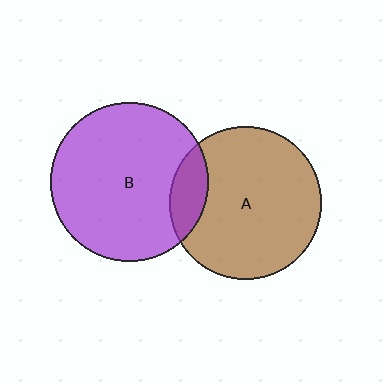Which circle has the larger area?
Circle B (purple).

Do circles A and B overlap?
Yes.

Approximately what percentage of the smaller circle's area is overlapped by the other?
Approximately 15%.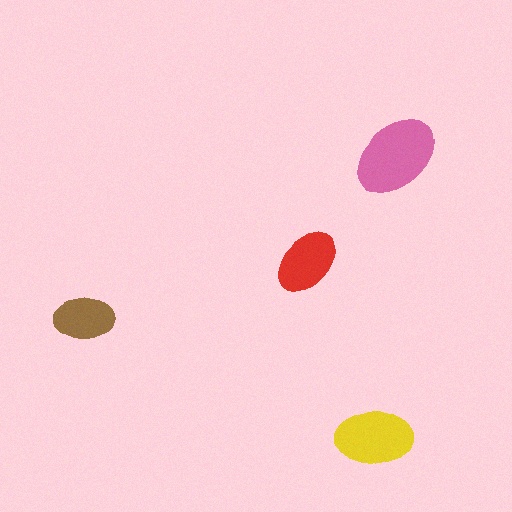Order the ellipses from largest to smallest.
the pink one, the yellow one, the red one, the brown one.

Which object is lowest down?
The yellow ellipse is bottommost.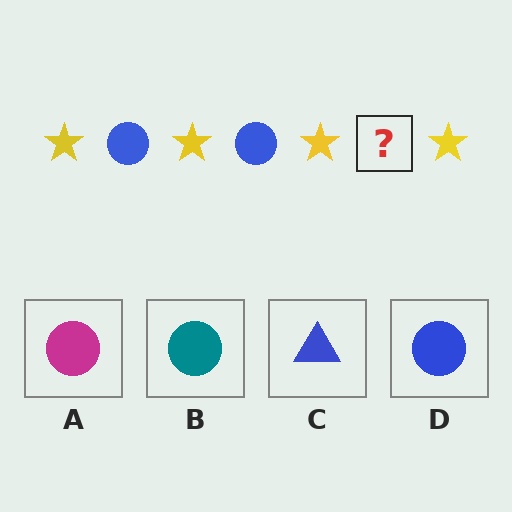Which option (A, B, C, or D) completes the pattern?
D.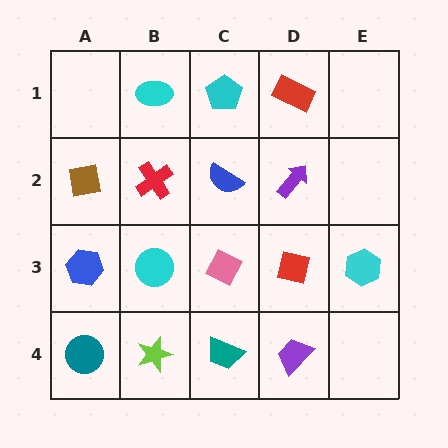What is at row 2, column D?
A purple arrow.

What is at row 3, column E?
A cyan hexagon.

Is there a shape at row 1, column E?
No, that cell is empty.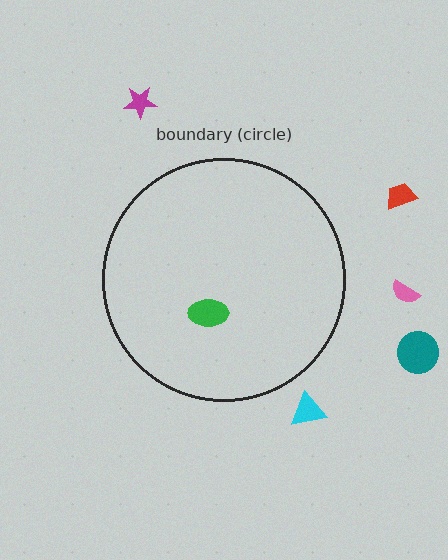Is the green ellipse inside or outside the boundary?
Inside.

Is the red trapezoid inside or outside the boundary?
Outside.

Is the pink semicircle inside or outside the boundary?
Outside.